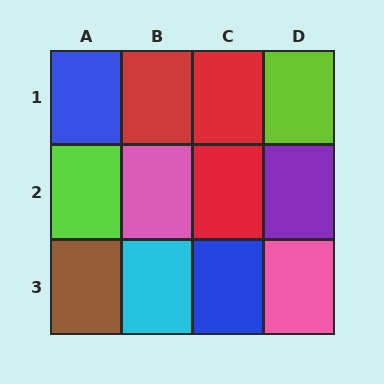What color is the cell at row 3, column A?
Brown.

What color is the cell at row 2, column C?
Red.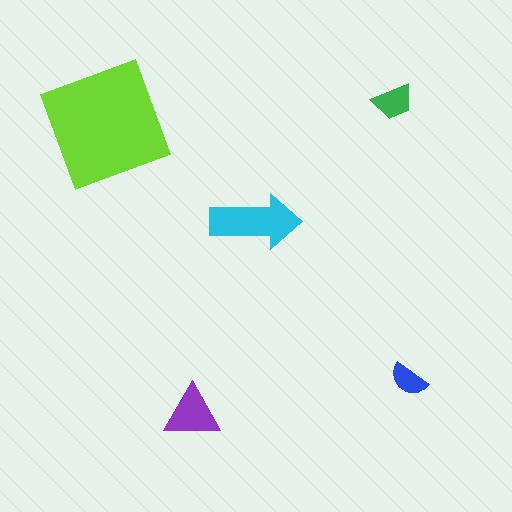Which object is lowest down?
The purple triangle is bottommost.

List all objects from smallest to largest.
The blue semicircle, the green trapezoid, the purple triangle, the cyan arrow, the lime square.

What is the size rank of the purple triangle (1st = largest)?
3rd.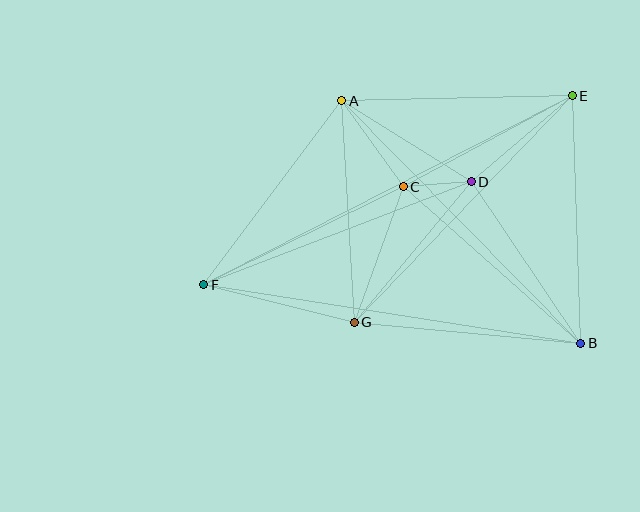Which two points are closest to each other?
Points C and D are closest to each other.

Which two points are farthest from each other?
Points E and F are farthest from each other.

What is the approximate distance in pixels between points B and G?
The distance between B and G is approximately 228 pixels.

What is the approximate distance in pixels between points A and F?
The distance between A and F is approximately 230 pixels.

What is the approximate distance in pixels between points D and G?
The distance between D and G is approximately 183 pixels.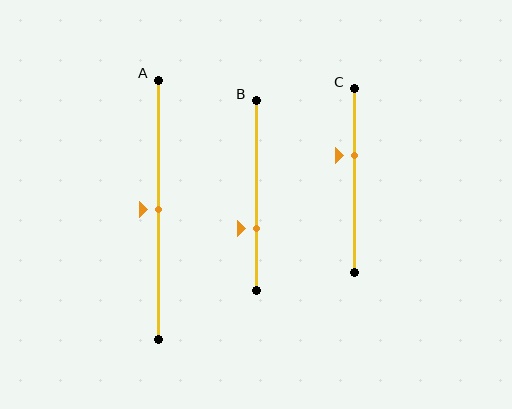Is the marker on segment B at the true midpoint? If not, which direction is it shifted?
No, the marker on segment B is shifted downward by about 17% of the segment length.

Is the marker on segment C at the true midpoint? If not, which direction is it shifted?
No, the marker on segment C is shifted upward by about 14% of the segment length.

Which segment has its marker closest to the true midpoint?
Segment A has its marker closest to the true midpoint.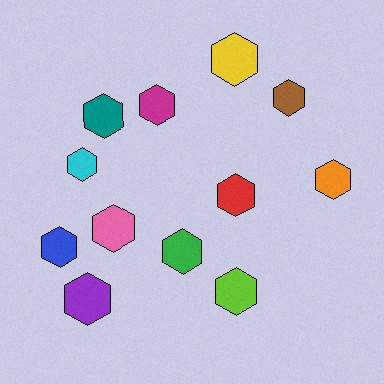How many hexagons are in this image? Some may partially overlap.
There are 12 hexagons.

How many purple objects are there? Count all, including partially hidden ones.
There is 1 purple object.